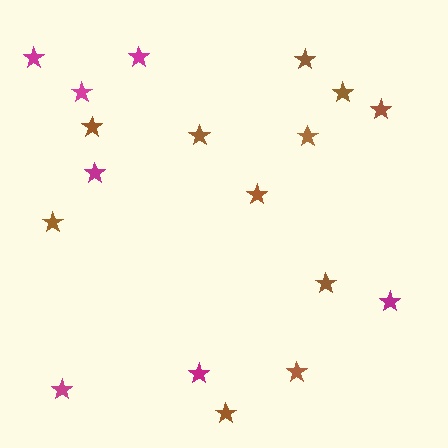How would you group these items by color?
There are 2 groups: one group of magenta stars (7) and one group of brown stars (11).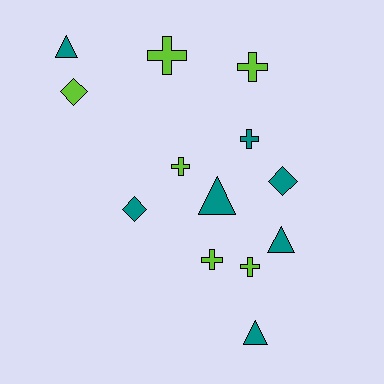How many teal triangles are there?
There are 4 teal triangles.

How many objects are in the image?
There are 13 objects.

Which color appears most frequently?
Teal, with 7 objects.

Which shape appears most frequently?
Cross, with 6 objects.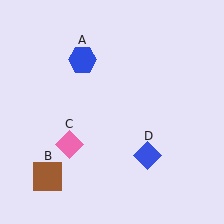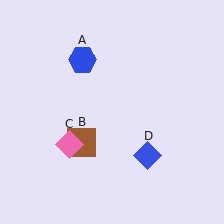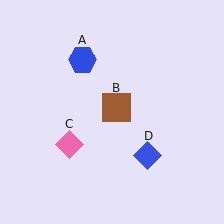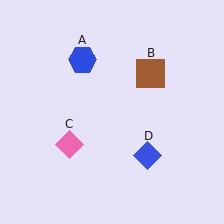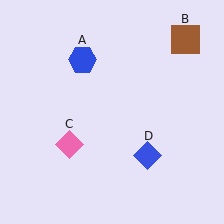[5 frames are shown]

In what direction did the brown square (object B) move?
The brown square (object B) moved up and to the right.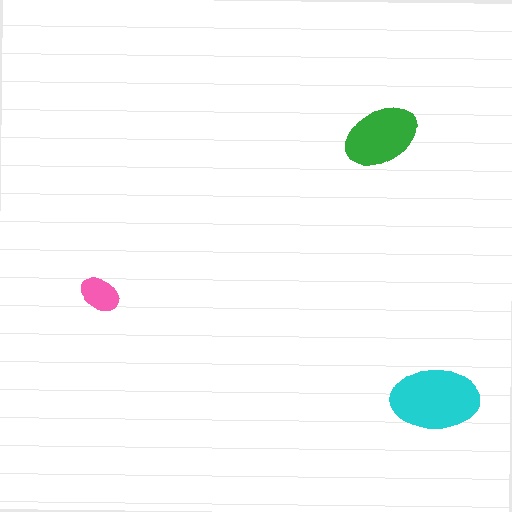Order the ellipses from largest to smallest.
the cyan one, the green one, the pink one.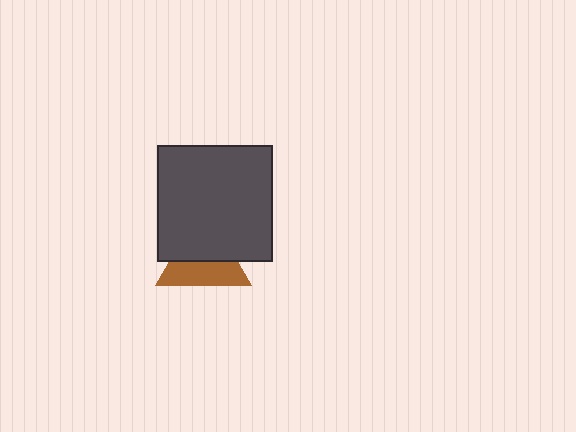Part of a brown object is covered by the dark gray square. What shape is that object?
It is a triangle.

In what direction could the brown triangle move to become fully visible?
The brown triangle could move down. That would shift it out from behind the dark gray square entirely.